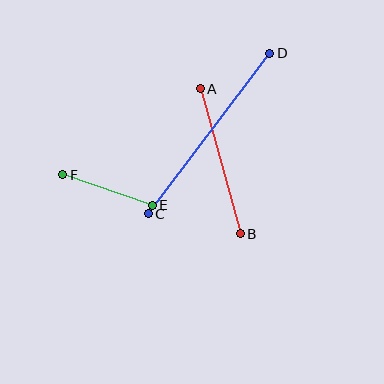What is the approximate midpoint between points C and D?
The midpoint is at approximately (209, 133) pixels.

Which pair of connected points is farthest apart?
Points C and D are farthest apart.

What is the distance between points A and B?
The distance is approximately 150 pixels.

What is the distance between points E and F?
The distance is approximately 94 pixels.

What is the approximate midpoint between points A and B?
The midpoint is at approximately (220, 161) pixels.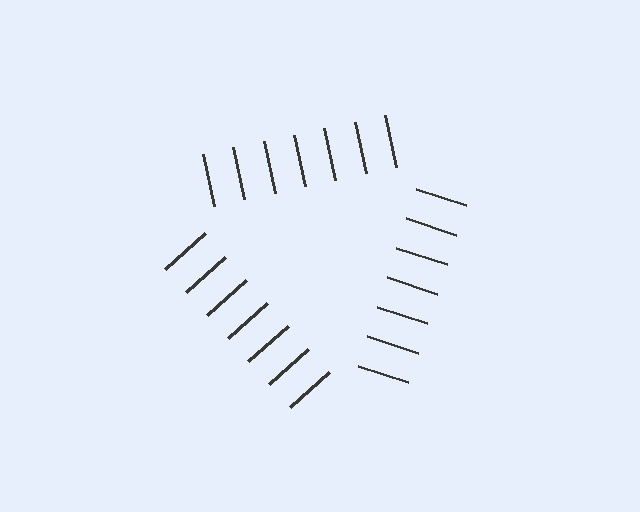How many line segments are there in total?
21 — 7 along each of the 3 edges.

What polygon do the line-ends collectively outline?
An illusory triangle — the line segments terminate on its edges but no continuous stroke is drawn.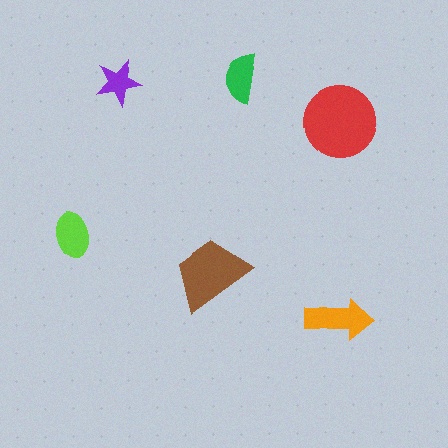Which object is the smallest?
The purple star.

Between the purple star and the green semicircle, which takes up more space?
The green semicircle.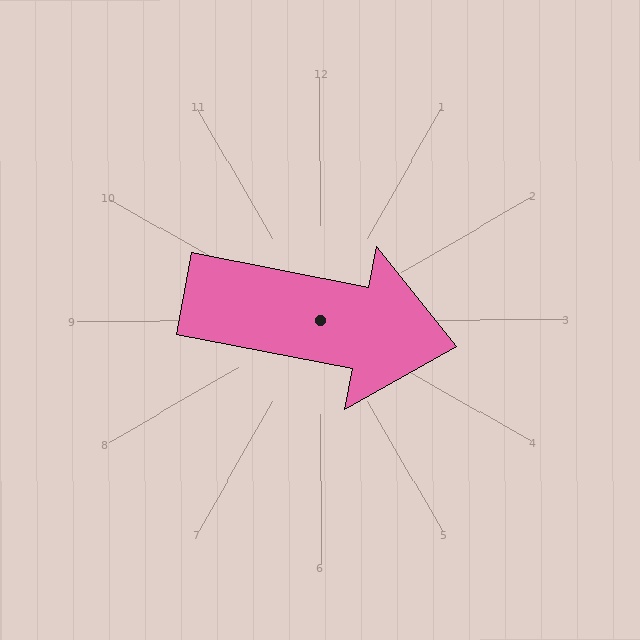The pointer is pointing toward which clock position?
Roughly 3 o'clock.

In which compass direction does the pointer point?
East.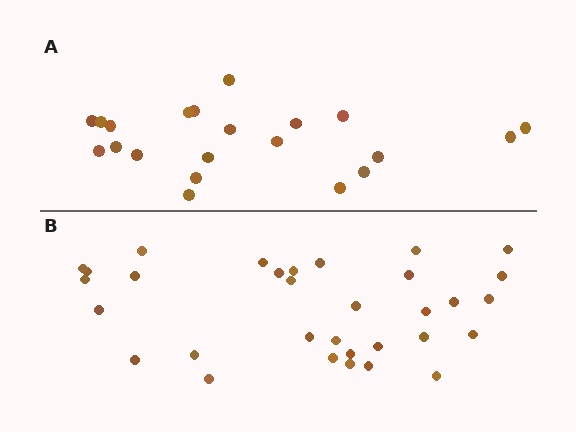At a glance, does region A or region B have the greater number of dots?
Region B (the bottom region) has more dots.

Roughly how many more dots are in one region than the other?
Region B has roughly 12 or so more dots than region A.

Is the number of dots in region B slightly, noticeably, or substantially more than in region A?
Region B has substantially more. The ratio is roughly 1.5 to 1.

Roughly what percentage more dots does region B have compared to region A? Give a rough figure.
About 50% more.